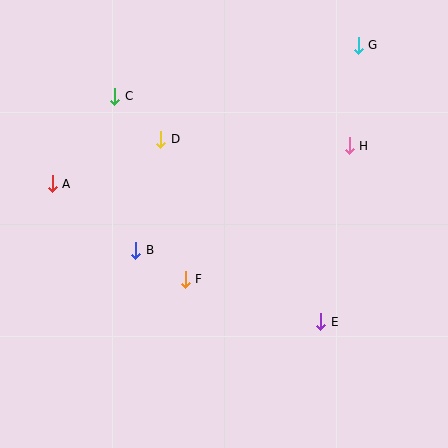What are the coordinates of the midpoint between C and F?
The midpoint between C and F is at (150, 188).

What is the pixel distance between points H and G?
The distance between H and G is 101 pixels.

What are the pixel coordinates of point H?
Point H is at (349, 146).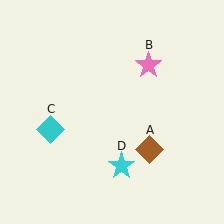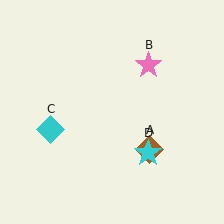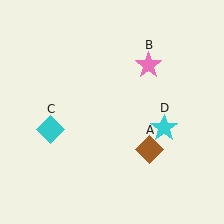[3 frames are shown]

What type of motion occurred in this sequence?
The cyan star (object D) rotated counterclockwise around the center of the scene.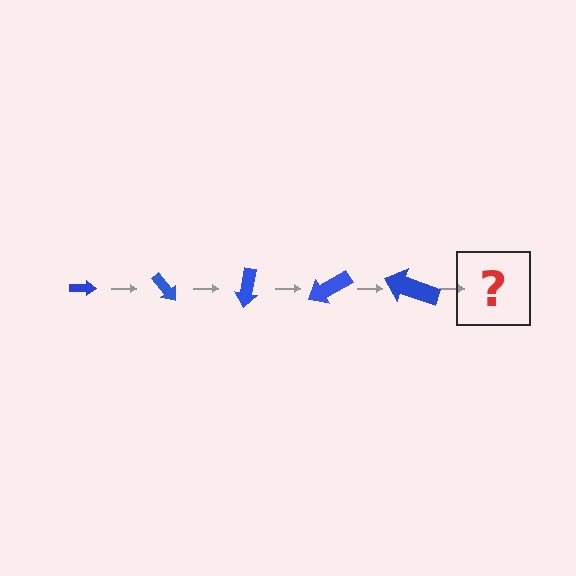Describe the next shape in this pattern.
It should be an arrow, larger than the previous one and rotated 250 degrees from the start.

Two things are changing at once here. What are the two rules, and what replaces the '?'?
The two rules are that the arrow grows larger each step and it rotates 50 degrees each step. The '?' should be an arrow, larger than the previous one and rotated 250 degrees from the start.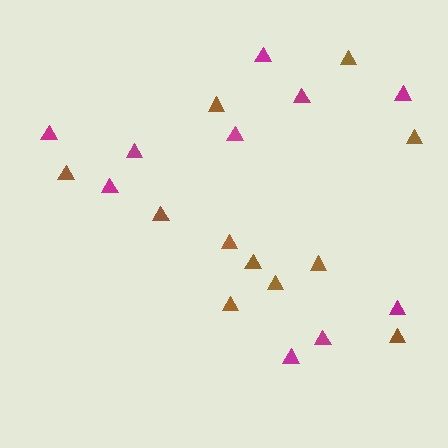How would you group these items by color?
There are 2 groups: one group of brown triangles (11) and one group of magenta triangles (10).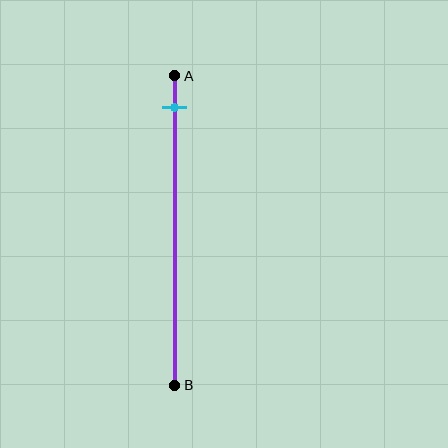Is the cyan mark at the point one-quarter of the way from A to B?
No, the mark is at about 10% from A, not at the 25% one-quarter point.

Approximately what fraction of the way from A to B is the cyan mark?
The cyan mark is approximately 10% of the way from A to B.